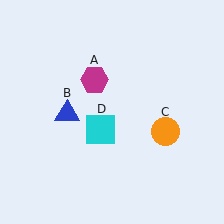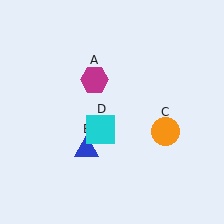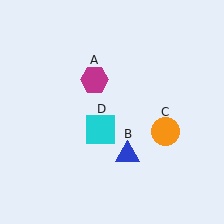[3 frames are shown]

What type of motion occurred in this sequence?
The blue triangle (object B) rotated counterclockwise around the center of the scene.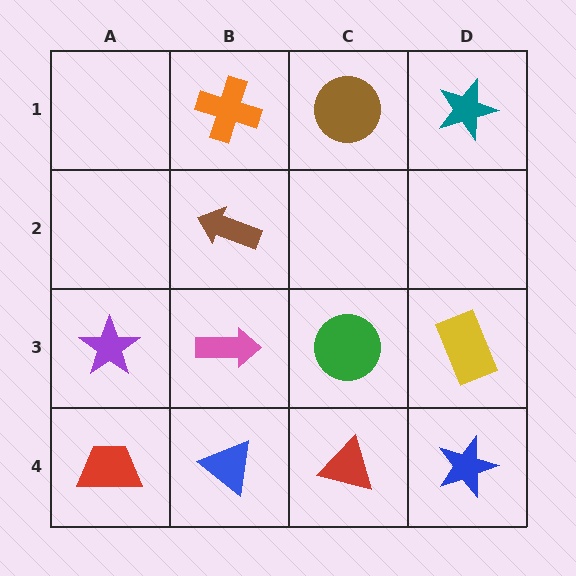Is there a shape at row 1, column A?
No, that cell is empty.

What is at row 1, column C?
A brown circle.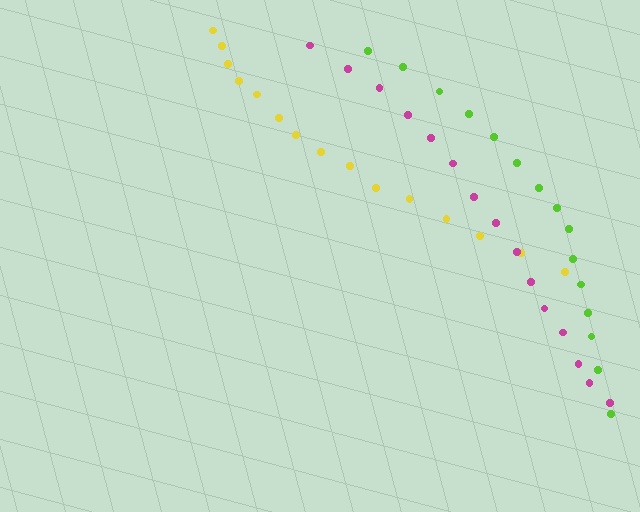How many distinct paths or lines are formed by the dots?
There are 3 distinct paths.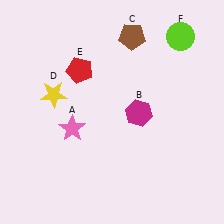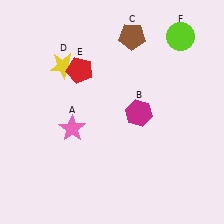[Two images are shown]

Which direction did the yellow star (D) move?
The yellow star (D) moved up.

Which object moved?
The yellow star (D) moved up.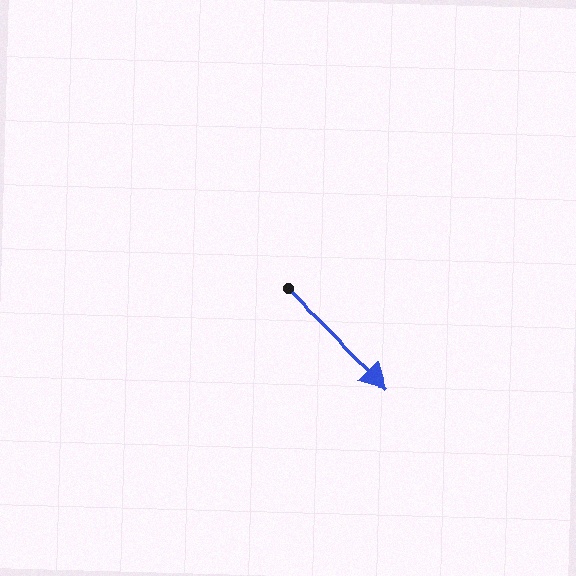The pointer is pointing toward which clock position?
Roughly 4 o'clock.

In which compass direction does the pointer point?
Southeast.